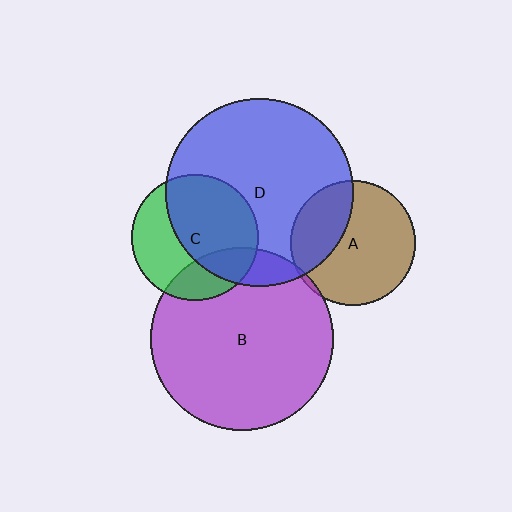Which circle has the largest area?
Circle D (blue).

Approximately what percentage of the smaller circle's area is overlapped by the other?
Approximately 60%.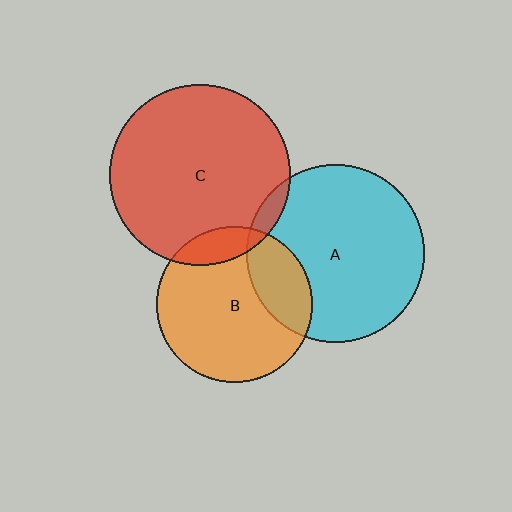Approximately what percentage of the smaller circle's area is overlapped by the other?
Approximately 5%.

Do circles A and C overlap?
Yes.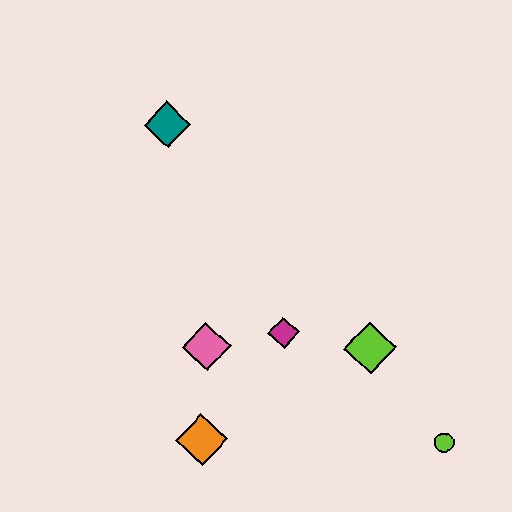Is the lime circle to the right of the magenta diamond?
Yes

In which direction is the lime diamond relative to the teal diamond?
The lime diamond is below the teal diamond.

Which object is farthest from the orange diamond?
The teal diamond is farthest from the orange diamond.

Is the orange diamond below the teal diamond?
Yes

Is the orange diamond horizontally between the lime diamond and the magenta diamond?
No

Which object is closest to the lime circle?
The lime diamond is closest to the lime circle.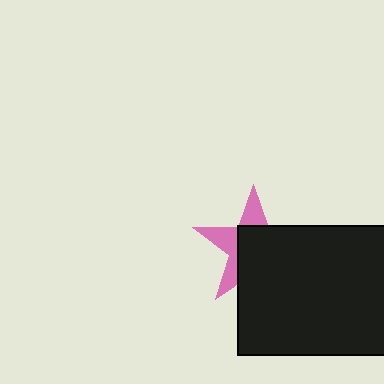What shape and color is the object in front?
The object in front is a black rectangle.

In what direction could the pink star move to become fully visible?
The pink star could move toward the upper-left. That would shift it out from behind the black rectangle entirely.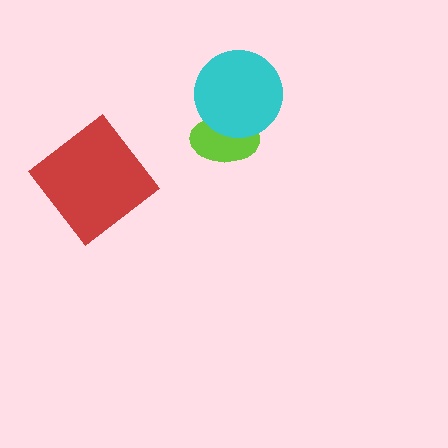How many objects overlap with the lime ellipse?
1 object overlaps with the lime ellipse.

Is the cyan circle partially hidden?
No, no other shape covers it.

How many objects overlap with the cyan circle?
1 object overlaps with the cyan circle.